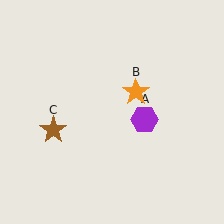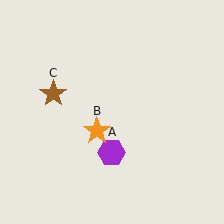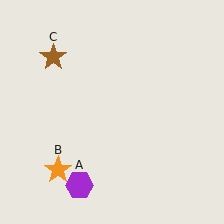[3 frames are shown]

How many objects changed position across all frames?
3 objects changed position: purple hexagon (object A), orange star (object B), brown star (object C).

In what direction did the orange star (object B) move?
The orange star (object B) moved down and to the left.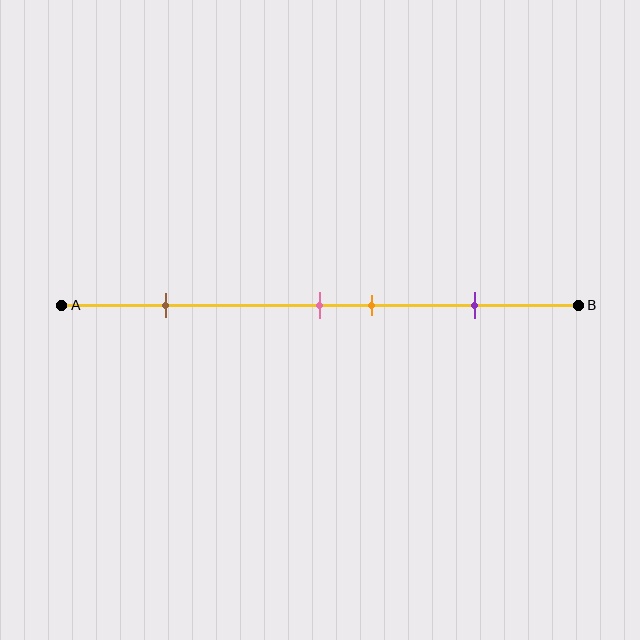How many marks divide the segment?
There are 4 marks dividing the segment.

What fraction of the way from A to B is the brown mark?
The brown mark is approximately 20% (0.2) of the way from A to B.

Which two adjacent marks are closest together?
The pink and orange marks are the closest adjacent pair.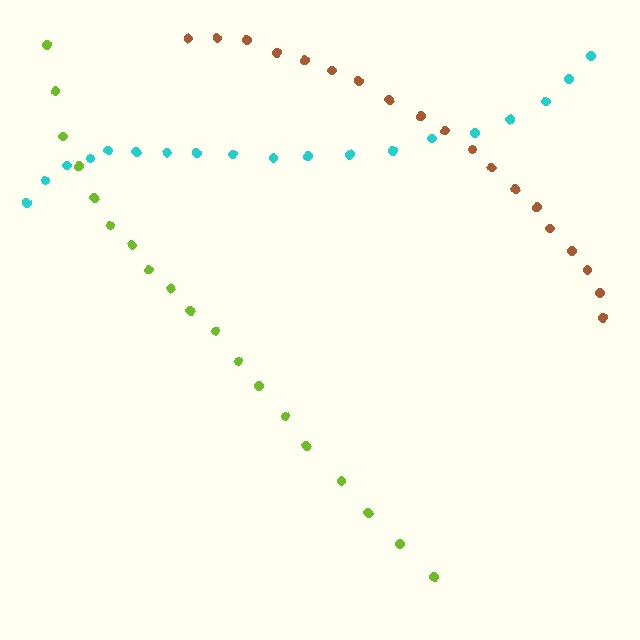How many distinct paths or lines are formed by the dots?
There are 3 distinct paths.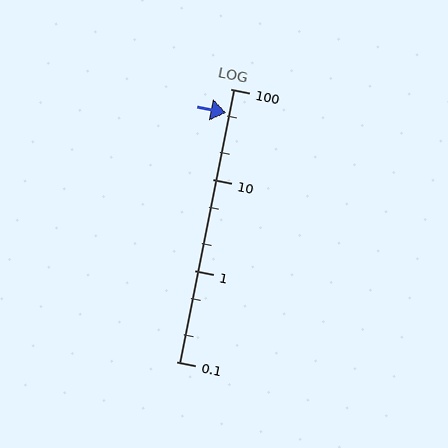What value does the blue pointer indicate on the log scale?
The pointer indicates approximately 54.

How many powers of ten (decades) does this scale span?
The scale spans 3 decades, from 0.1 to 100.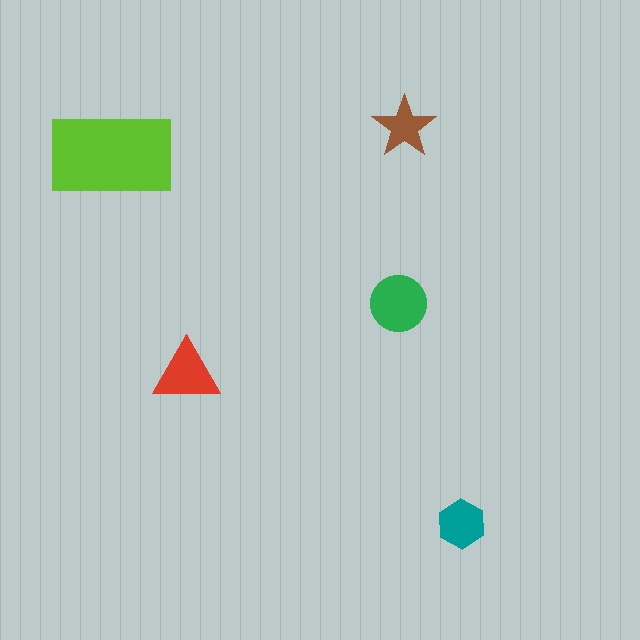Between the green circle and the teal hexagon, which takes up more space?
The green circle.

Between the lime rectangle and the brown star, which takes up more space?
The lime rectangle.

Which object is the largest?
The lime rectangle.